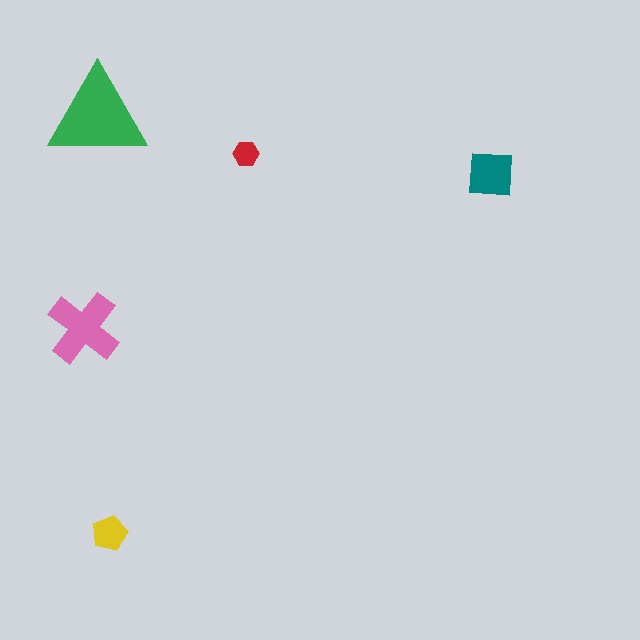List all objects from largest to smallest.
The green triangle, the pink cross, the teal square, the yellow pentagon, the red hexagon.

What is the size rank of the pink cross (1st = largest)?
2nd.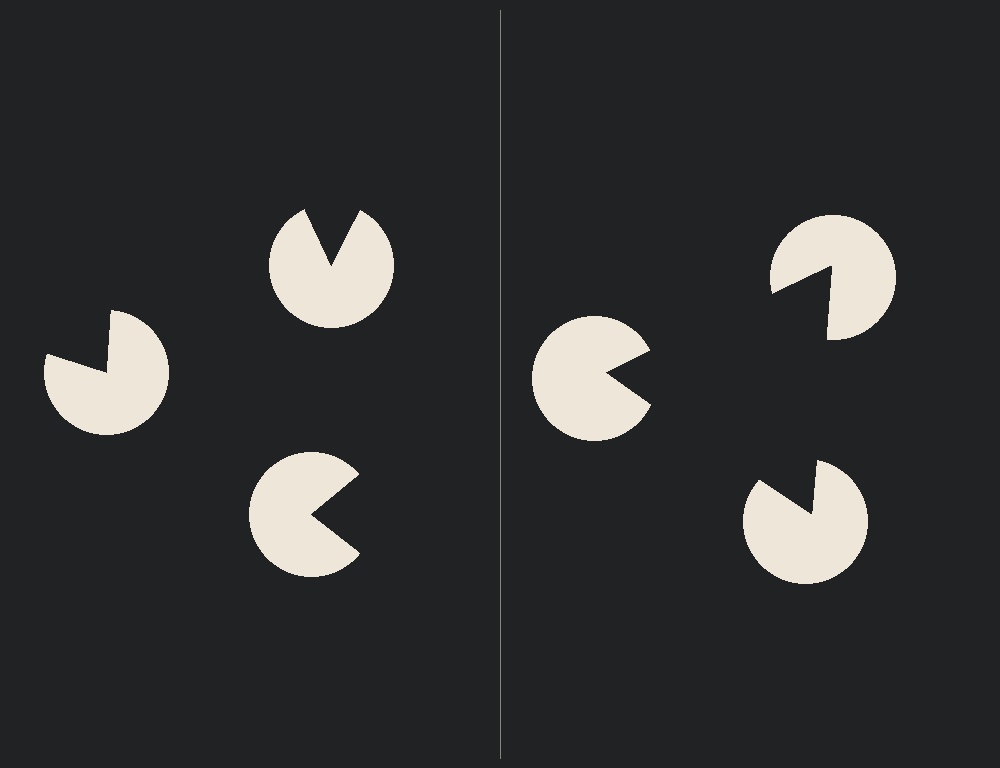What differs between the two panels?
The pac-man discs are positioned identically on both sides; only the wedge orientations differ. On the right they align to a triangle; on the left they are misaligned.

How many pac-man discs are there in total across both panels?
6 — 3 on each side.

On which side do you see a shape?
An illusory triangle appears on the right side. On the left side the wedge cuts are rotated, so no coherent shape forms.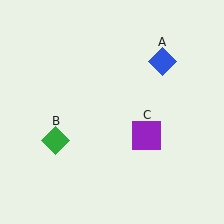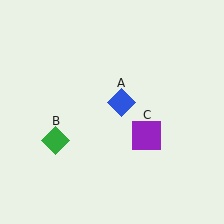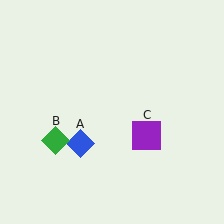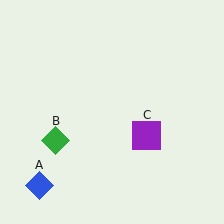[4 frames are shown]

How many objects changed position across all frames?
1 object changed position: blue diamond (object A).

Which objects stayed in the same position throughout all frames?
Green diamond (object B) and purple square (object C) remained stationary.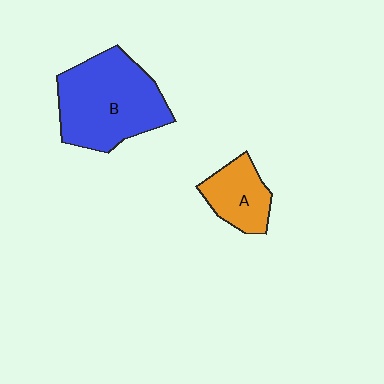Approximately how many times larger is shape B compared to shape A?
Approximately 2.2 times.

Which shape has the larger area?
Shape B (blue).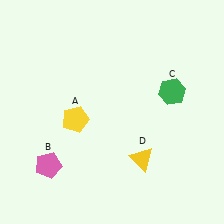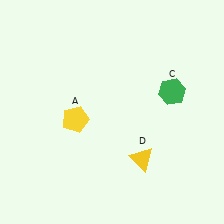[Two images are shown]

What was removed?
The pink pentagon (B) was removed in Image 2.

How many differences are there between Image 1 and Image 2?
There is 1 difference between the two images.